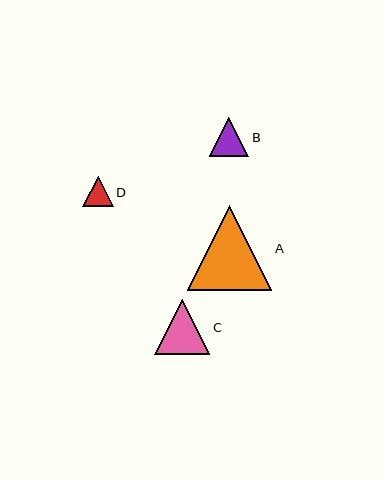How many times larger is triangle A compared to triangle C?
Triangle A is approximately 1.5 times the size of triangle C.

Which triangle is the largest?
Triangle A is the largest with a size of approximately 85 pixels.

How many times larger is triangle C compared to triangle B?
Triangle C is approximately 1.4 times the size of triangle B.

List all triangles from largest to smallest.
From largest to smallest: A, C, B, D.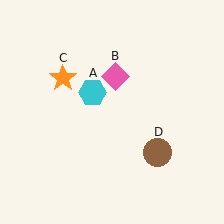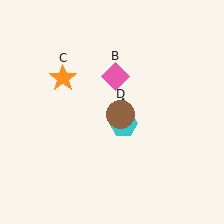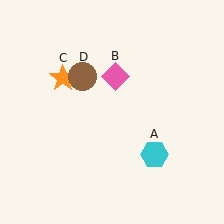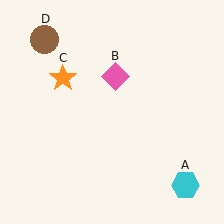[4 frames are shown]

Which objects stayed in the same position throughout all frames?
Pink diamond (object B) and orange star (object C) remained stationary.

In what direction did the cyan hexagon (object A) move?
The cyan hexagon (object A) moved down and to the right.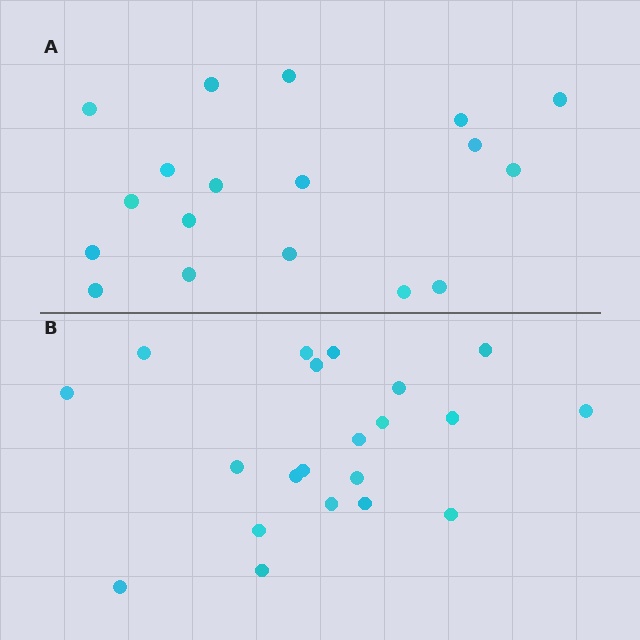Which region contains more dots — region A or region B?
Region B (the bottom region) has more dots.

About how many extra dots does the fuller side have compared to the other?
Region B has just a few more — roughly 2 or 3 more dots than region A.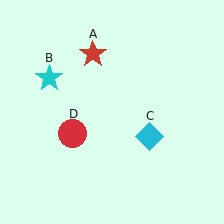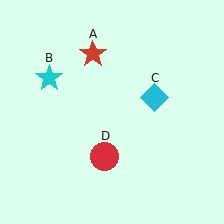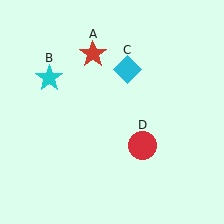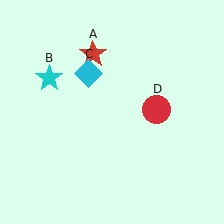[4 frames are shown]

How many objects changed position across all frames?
2 objects changed position: cyan diamond (object C), red circle (object D).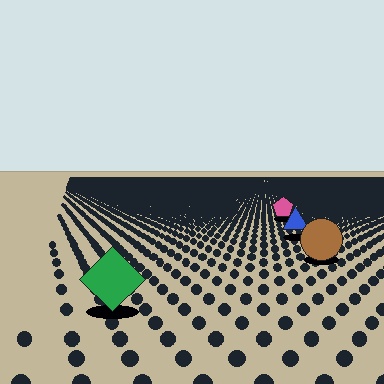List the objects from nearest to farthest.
From nearest to farthest: the green diamond, the brown circle, the blue triangle, the pink pentagon.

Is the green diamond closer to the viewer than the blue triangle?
Yes. The green diamond is closer — you can tell from the texture gradient: the ground texture is coarser near it.